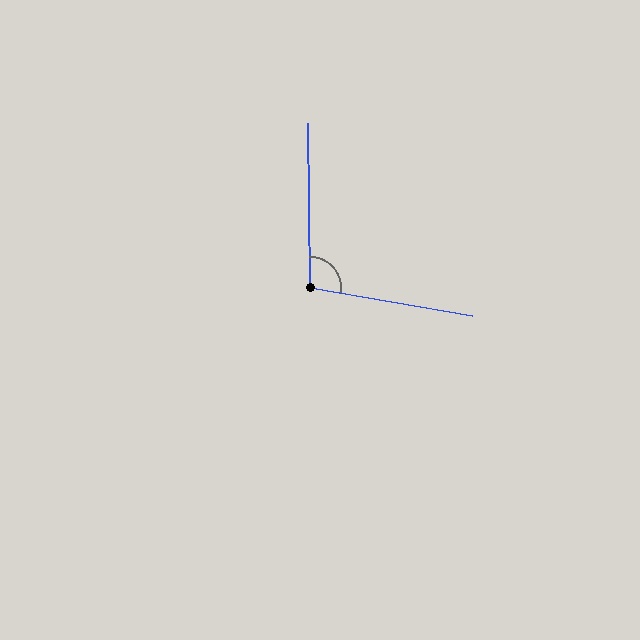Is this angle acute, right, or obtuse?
It is obtuse.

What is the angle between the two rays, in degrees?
Approximately 100 degrees.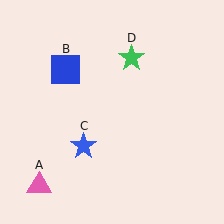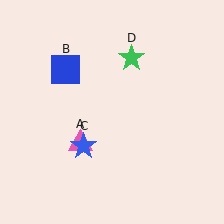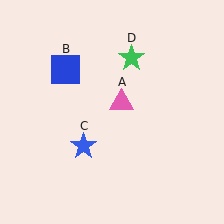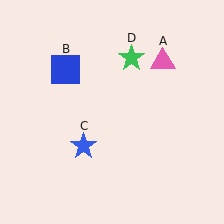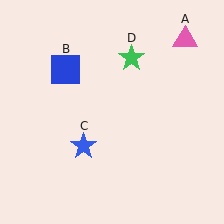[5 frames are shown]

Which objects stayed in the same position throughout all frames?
Blue square (object B) and blue star (object C) and green star (object D) remained stationary.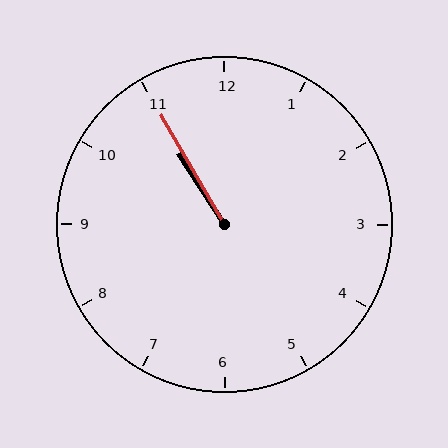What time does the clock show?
10:55.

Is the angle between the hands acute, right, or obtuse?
It is acute.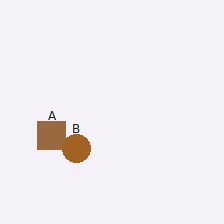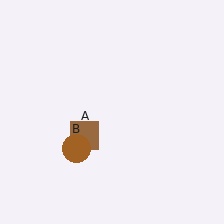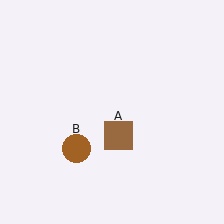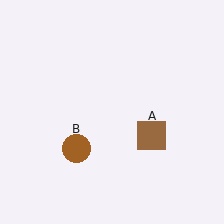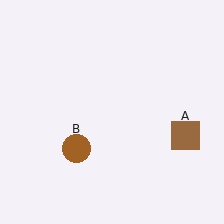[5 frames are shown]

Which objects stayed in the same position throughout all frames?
Brown circle (object B) remained stationary.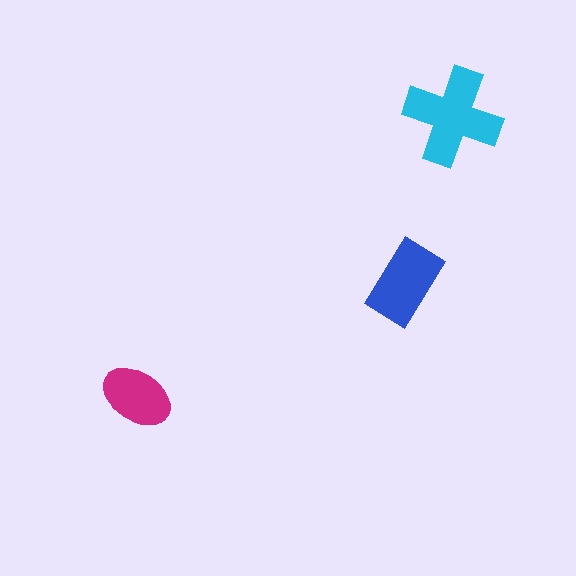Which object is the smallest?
The magenta ellipse.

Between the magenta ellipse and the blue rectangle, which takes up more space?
The blue rectangle.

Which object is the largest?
The cyan cross.